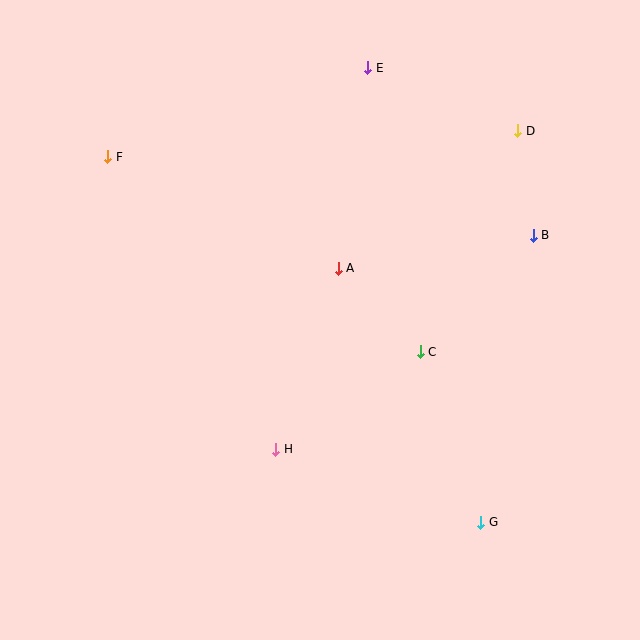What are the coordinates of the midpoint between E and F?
The midpoint between E and F is at (238, 112).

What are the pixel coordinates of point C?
Point C is at (420, 352).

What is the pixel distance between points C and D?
The distance between C and D is 242 pixels.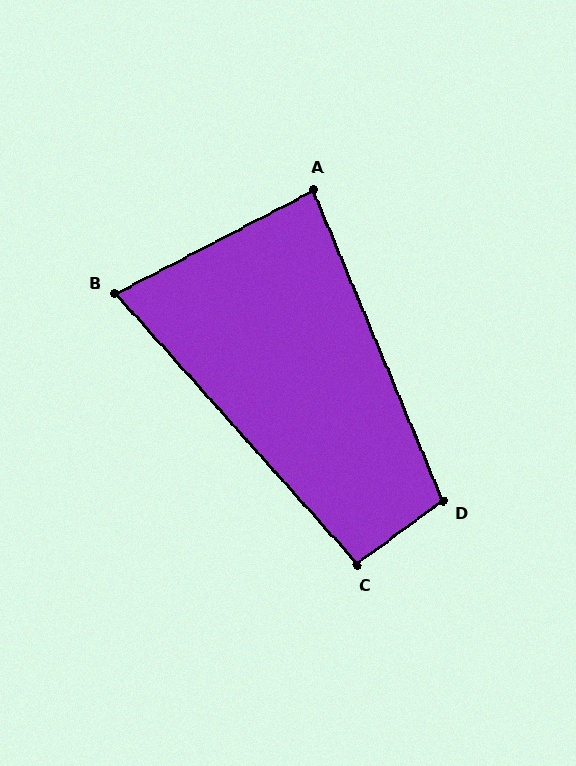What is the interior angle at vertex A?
Approximately 85 degrees (approximately right).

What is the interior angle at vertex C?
Approximately 95 degrees (approximately right).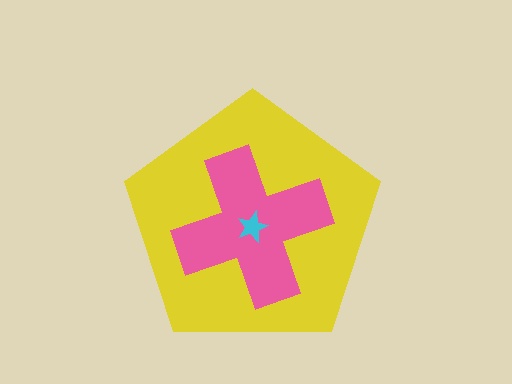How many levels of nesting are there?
3.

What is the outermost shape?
The yellow pentagon.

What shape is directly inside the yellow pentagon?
The pink cross.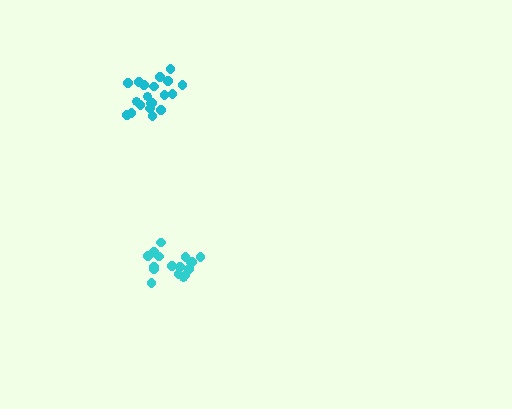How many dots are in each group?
Group 1: 17 dots, Group 2: 20 dots (37 total).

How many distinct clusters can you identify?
There are 2 distinct clusters.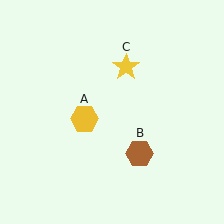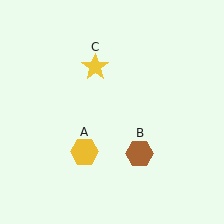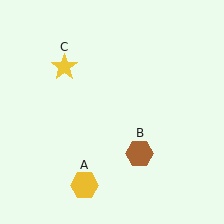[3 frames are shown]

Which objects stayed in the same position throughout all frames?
Brown hexagon (object B) remained stationary.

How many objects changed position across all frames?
2 objects changed position: yellow hexagon (object A), yellow star (object C).